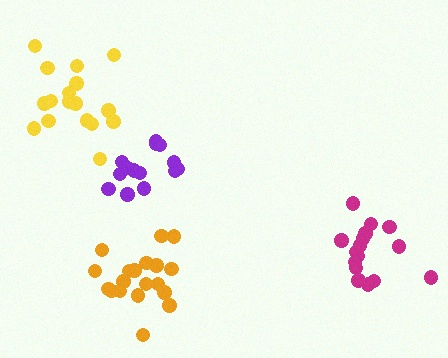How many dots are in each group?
Group 1: 14 dots, Group 2: 18 dots, Group 3: 16 dots, Group 4: 20 dots (68 total).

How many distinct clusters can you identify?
There are 4 distinct clusters.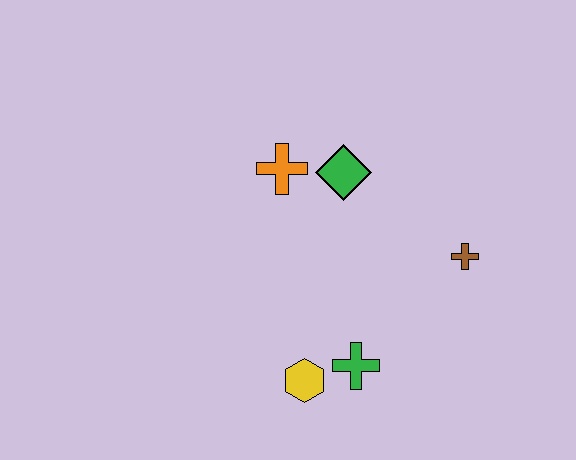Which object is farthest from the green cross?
The orange cross is farthest from the green cross.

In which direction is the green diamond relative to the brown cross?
The green diamond is to the left of the brown cross.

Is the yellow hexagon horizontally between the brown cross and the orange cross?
Yes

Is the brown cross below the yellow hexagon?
No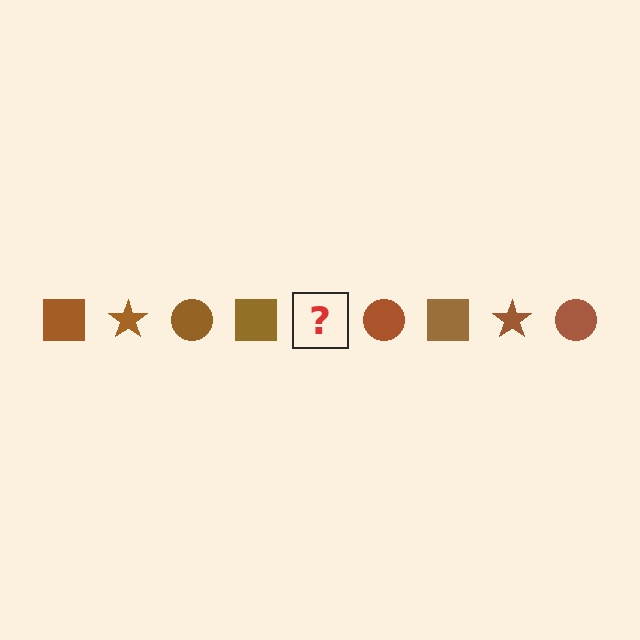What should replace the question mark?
The question mark should be replaced with a brown star.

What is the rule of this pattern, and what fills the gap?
The rule is that the pattern cycles through square, star, circle shapes in brown. The gap should be filled with a brown star.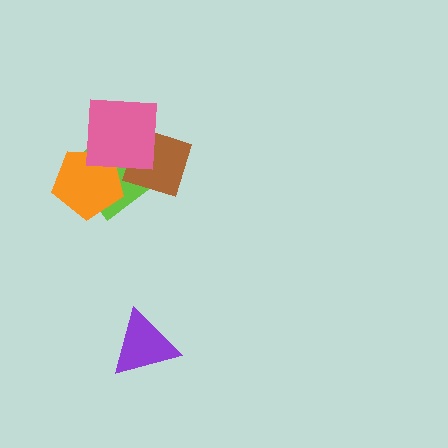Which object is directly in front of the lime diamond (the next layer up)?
The brown diamond is directly in front of the lime diamond.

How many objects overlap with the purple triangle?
0 objects overlap with the purple triangle.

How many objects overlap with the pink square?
3 objects overlap with the pink square.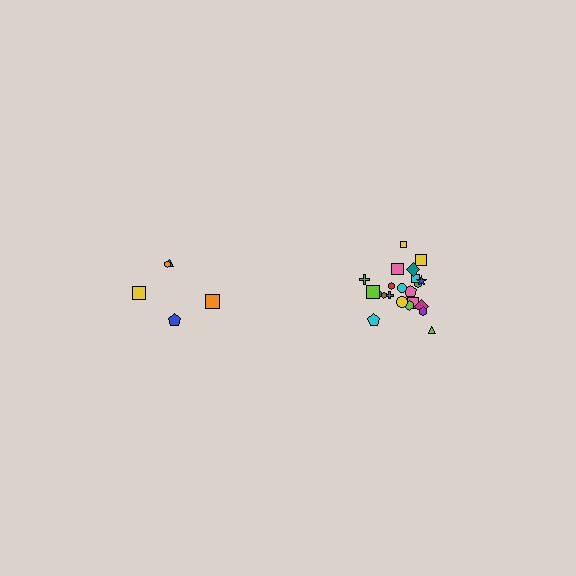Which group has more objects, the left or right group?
The right group.